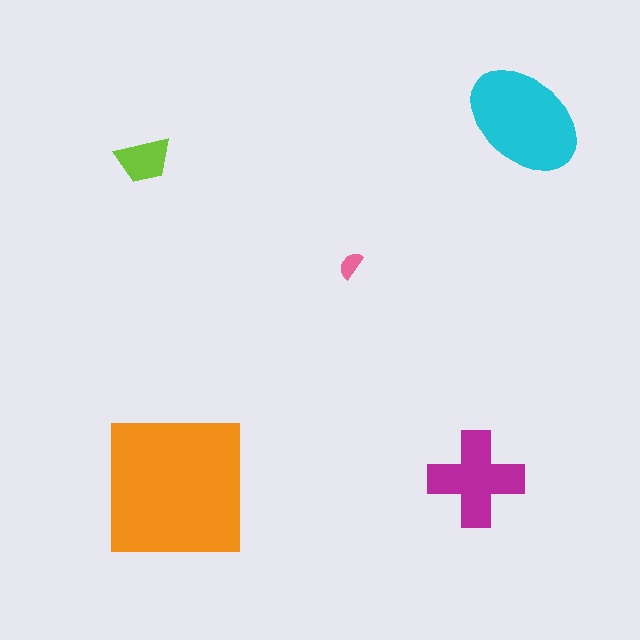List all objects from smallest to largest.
The pink semicircle, the lime trapezoid, the magenta cross, the cyan ellipse, the orange square.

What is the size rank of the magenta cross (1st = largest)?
3rd.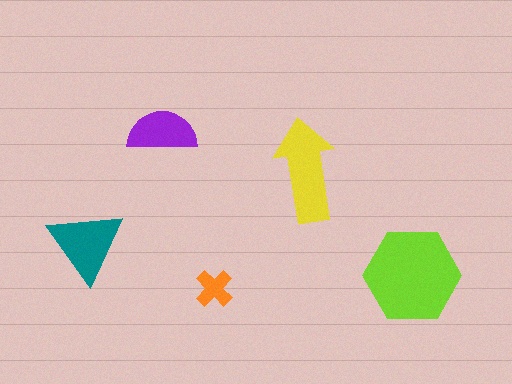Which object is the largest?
The lime hexagon.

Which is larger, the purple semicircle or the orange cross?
The purple semicircle.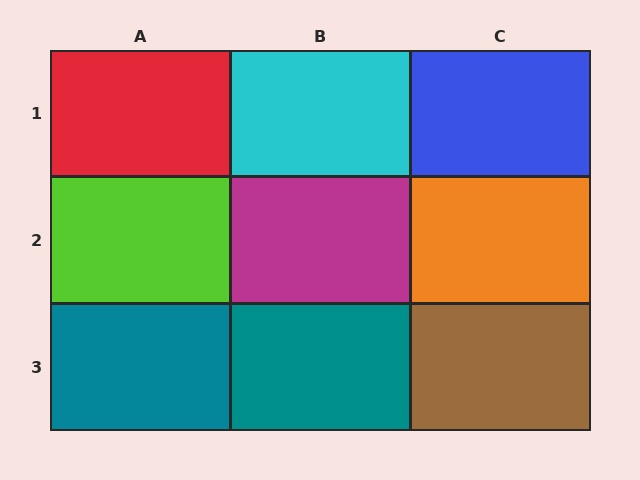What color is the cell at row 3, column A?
Teal.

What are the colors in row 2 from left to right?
Lime, magenta, orange.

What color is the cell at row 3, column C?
Brown.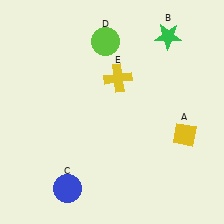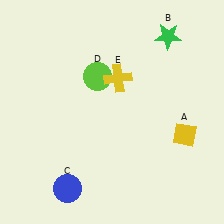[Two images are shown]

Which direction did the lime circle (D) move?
The lime circle (D) moved down.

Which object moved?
The lime circle (D) moved down.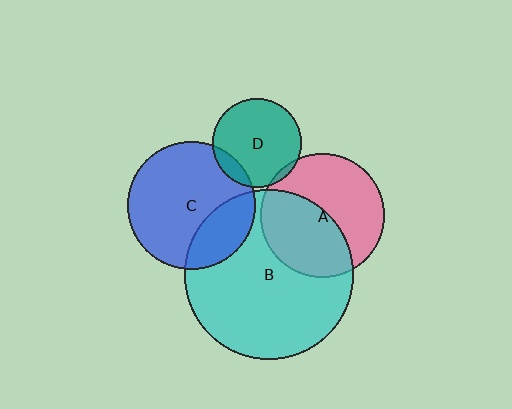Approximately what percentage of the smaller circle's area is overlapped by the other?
Approximately 25%.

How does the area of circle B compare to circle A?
Approximately 1.8 times.